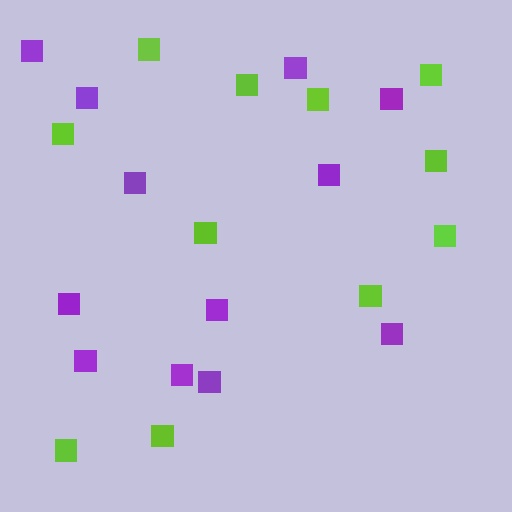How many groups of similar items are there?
There are 2 groups: one group of purple squares (12) and one group of lime squares (11).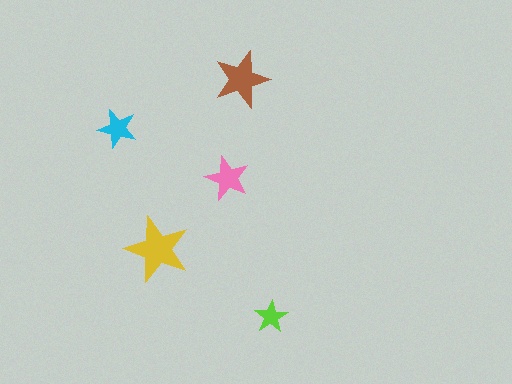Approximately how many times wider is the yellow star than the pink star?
About 1.5 times wider.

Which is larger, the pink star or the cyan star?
The pink one.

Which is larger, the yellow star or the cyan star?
The yellow one.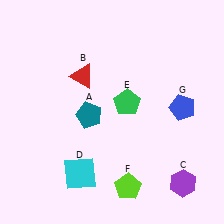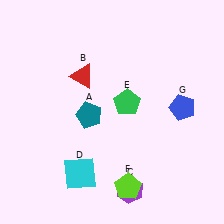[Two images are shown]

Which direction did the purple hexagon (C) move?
The purple hexagon (C) moved left.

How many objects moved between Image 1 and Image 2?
1 object moved between the two images.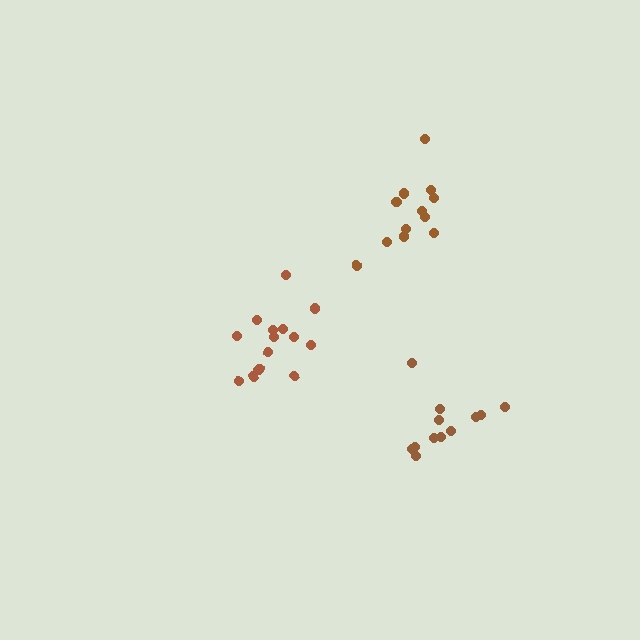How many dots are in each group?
Group 1: 15 dots, Group 2: 12 dots, Group 3: 12 dots (39 total).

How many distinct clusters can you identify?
There are 3 distinct clusters.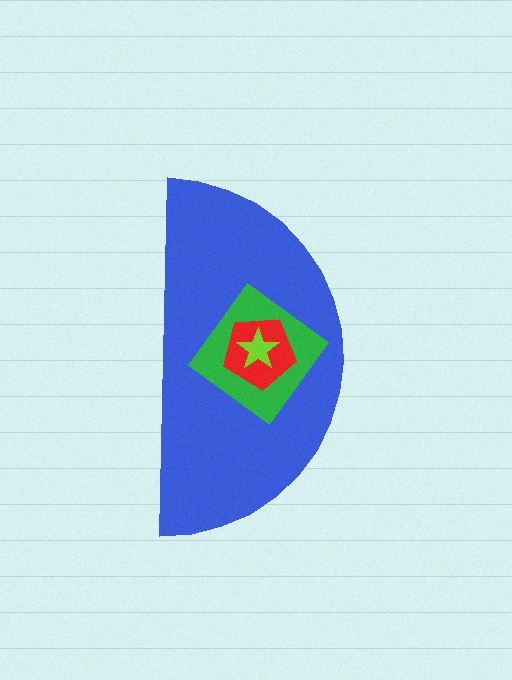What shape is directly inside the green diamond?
The red pentagon.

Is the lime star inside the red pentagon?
Yes.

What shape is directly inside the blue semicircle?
The green diamond.